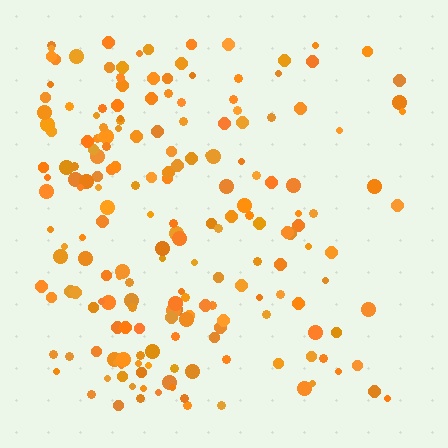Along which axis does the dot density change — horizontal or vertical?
Horizontal.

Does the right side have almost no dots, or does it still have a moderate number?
Still a moderate number, just noticeably fewer than the left.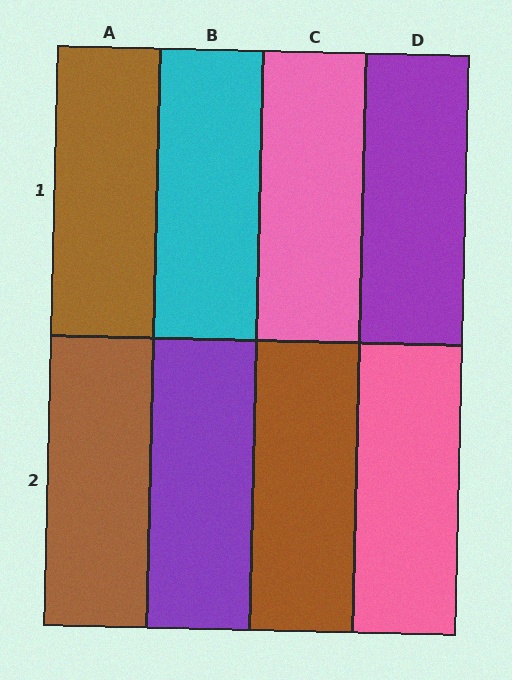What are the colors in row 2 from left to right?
Brown, purple, brown, pink.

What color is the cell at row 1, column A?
Brown.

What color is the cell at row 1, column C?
Pink.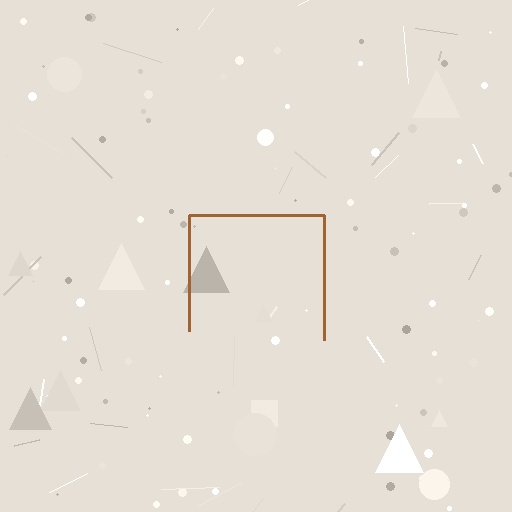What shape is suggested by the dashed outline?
The dashed outline suggests a square.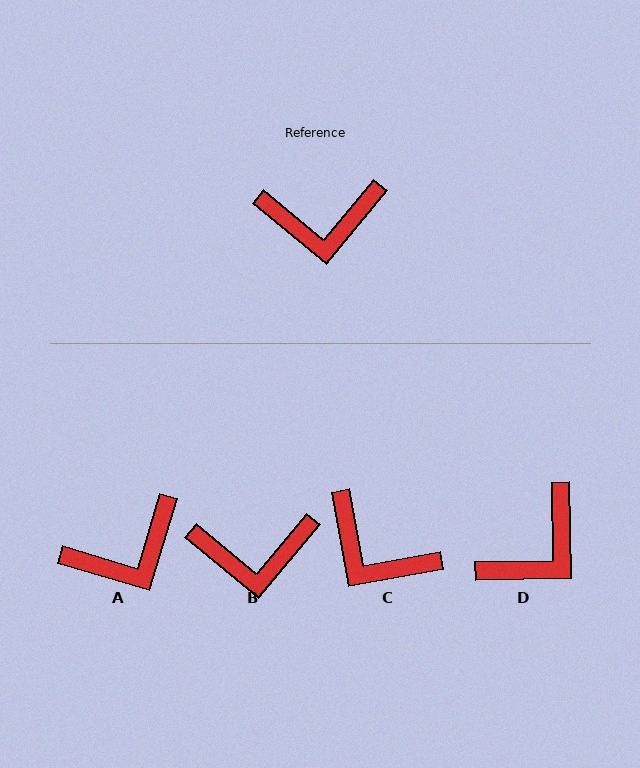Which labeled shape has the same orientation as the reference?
B.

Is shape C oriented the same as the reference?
No, it is off by about 40 degrees.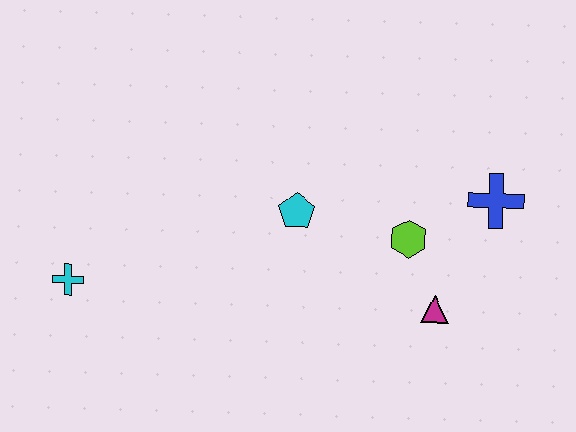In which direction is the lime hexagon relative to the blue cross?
The lime hexagon is to the left of the blue cross.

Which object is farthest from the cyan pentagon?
The cyan cross is farthest from the cyan pentagon.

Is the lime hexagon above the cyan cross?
Yes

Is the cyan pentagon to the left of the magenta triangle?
Yes